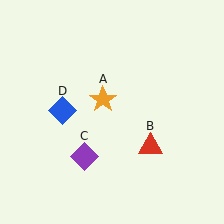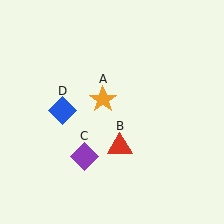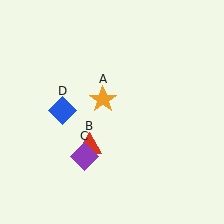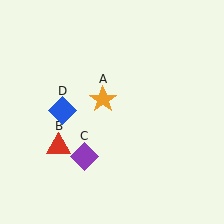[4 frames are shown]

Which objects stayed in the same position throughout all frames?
Orange star (object A) and purple diamond (object C) and blue diamond (object D) remained stationary.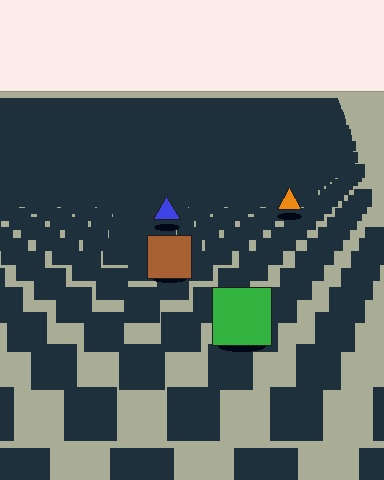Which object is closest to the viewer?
The green square is closest. The texture marks near it are larger and more spread out.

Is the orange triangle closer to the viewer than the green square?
No. The green square is closer — you can tell from the texture gradient: the ground texture is coarser near it.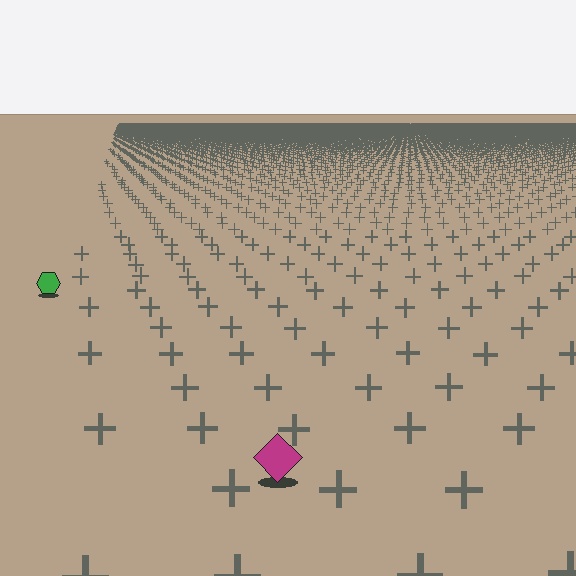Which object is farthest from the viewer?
The green hexagon is farthest from the viewer. It appears smaller and the ground texture around it is denser.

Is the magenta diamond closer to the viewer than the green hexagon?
Yes. The magenta diamond is closer — you can tell from the texture gradient: the ground texture is coarser near it.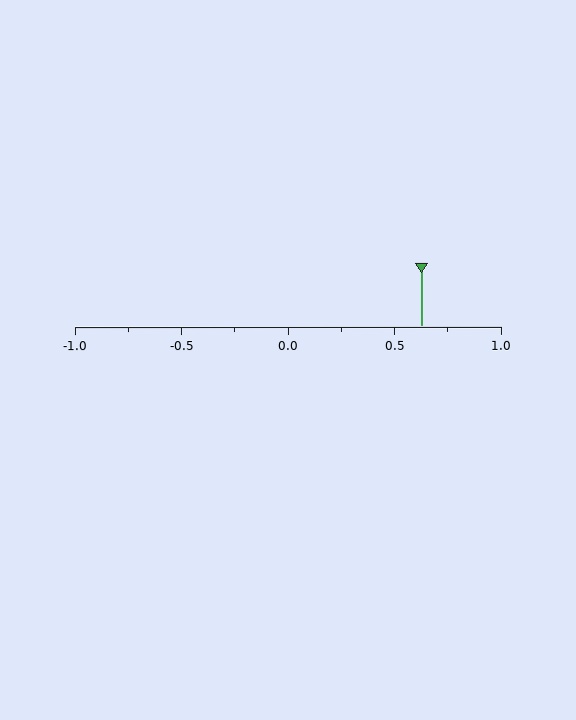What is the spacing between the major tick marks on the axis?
The major ticks are spaced 0.5 apart.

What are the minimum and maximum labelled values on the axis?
The axis runs from -1.0 to 1.0.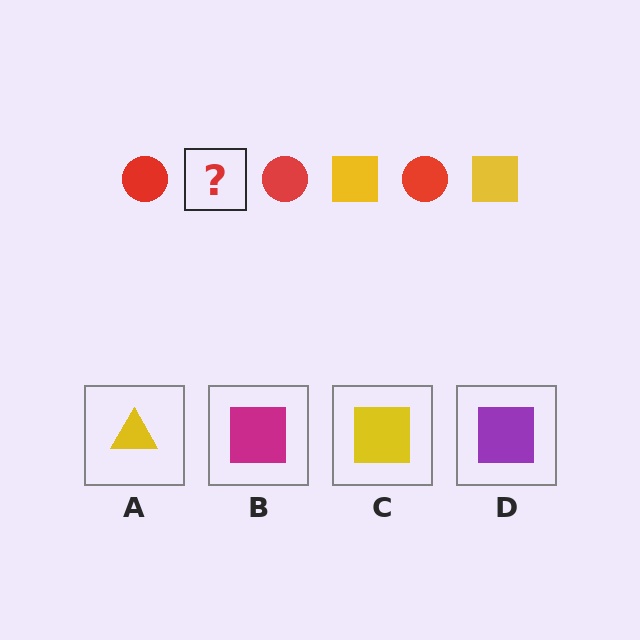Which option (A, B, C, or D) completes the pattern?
C.